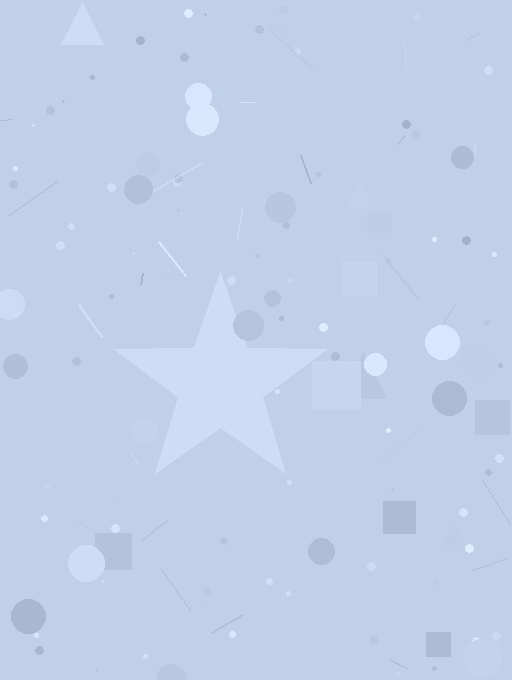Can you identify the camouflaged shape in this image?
The camouflaged shape is a star.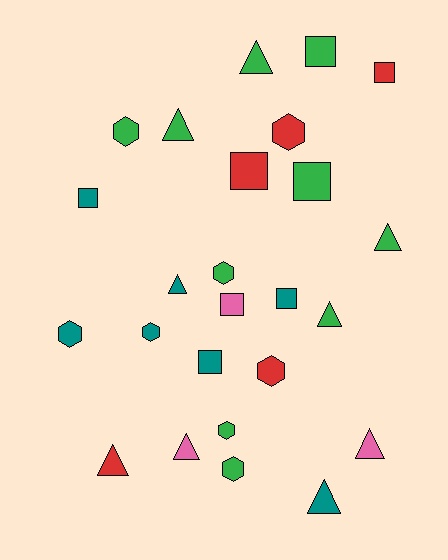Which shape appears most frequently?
Triangle, with 9 objects.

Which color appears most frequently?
Green, with 10 objects.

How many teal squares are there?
There are 3 teal squares.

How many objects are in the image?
There are 25 objects.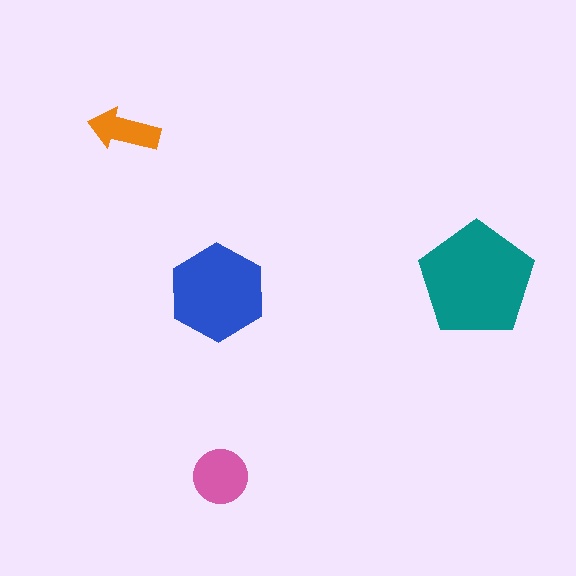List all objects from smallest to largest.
The orange arrow, the pink circle, the blue hexagon, the teal pentagon.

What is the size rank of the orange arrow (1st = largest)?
4th.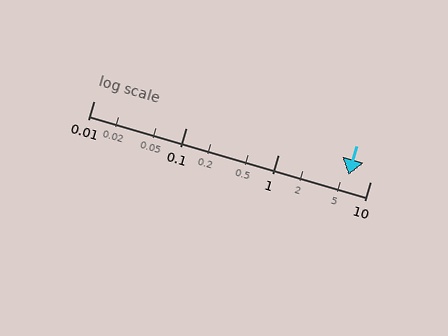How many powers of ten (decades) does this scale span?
The scale spans 3 decades, from 0.01 to 10.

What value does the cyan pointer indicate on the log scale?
The pointer indicates approximately 5.8.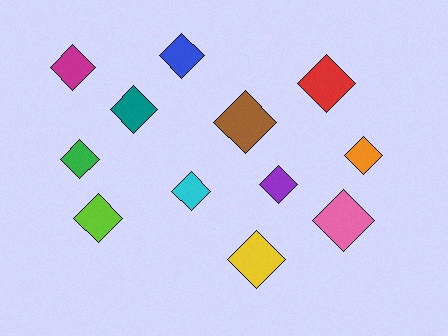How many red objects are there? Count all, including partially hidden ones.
There is 1 red object.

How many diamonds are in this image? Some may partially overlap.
There are 12 diamonds.